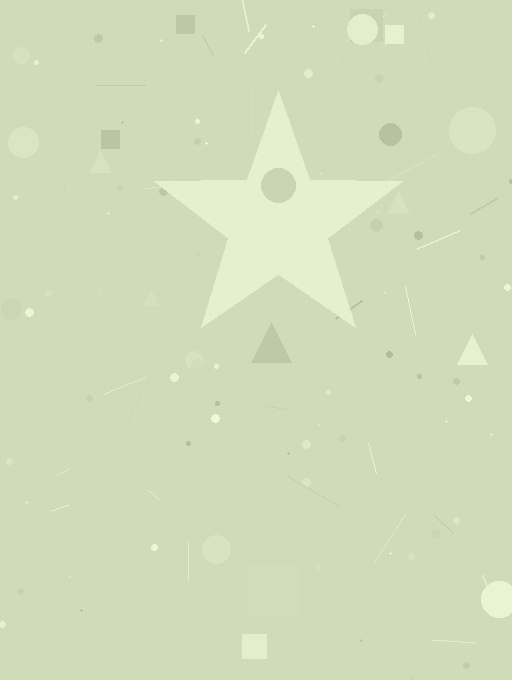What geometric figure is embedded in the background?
A star is embedded in the background.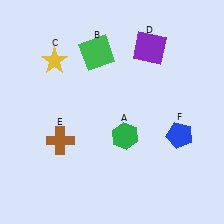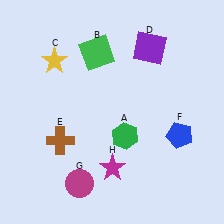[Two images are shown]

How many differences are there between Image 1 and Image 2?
There are 2 differences between the two images.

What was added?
A magenta circle (G), a magenta star (H) were added in Image 2.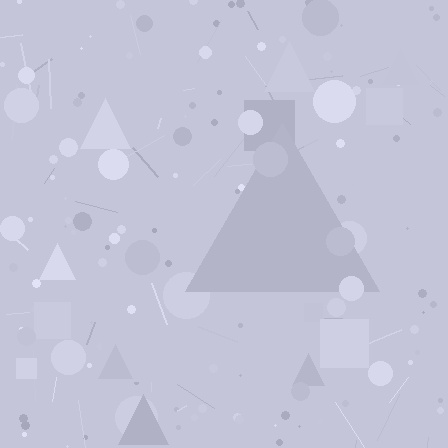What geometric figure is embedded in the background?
A triangle is embedded in the background.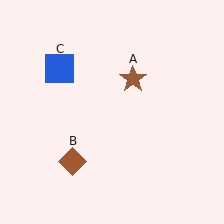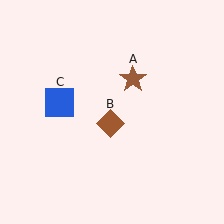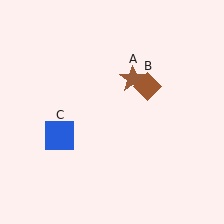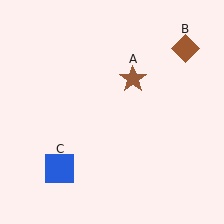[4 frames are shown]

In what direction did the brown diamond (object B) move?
The brown diamond (object B) moved up and to the right.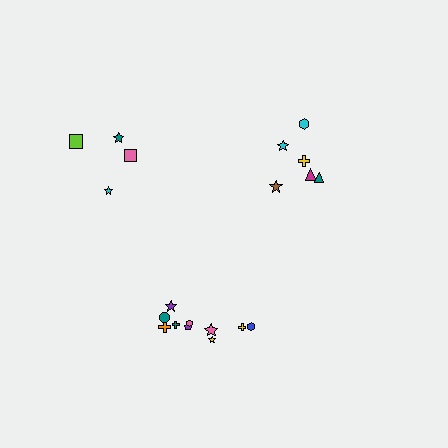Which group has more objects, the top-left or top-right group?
The top-right group.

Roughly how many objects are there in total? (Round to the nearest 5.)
Roughly 20 objects in total.